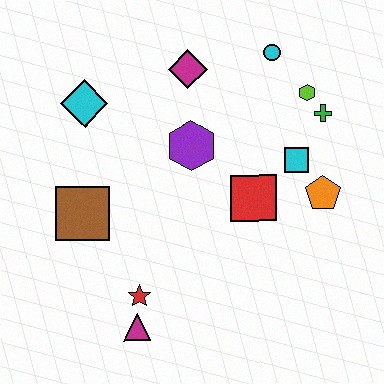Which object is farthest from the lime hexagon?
The magenta triangle is farthest from the lime hexagon.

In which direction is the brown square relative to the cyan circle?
The brown square is to the left of the cyan circle.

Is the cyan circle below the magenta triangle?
No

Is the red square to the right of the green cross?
No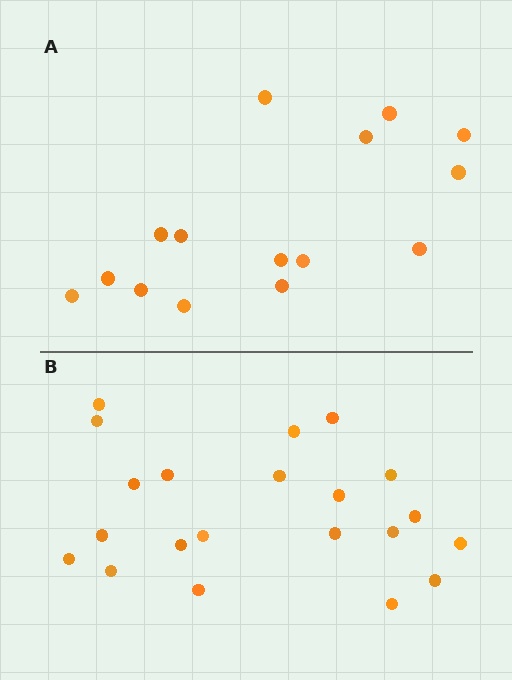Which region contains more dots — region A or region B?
Region B (the bottom region) has more dots.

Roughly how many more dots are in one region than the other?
Region B has about 6 more dots than region A.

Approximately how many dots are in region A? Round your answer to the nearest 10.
About 20 dots. (The exact count is 15, which rounds to 20.)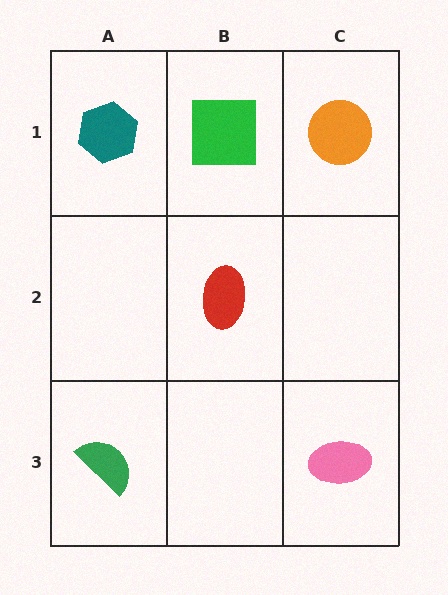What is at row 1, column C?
An orange circle.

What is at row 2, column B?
A red ellipse.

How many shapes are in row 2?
1 shape.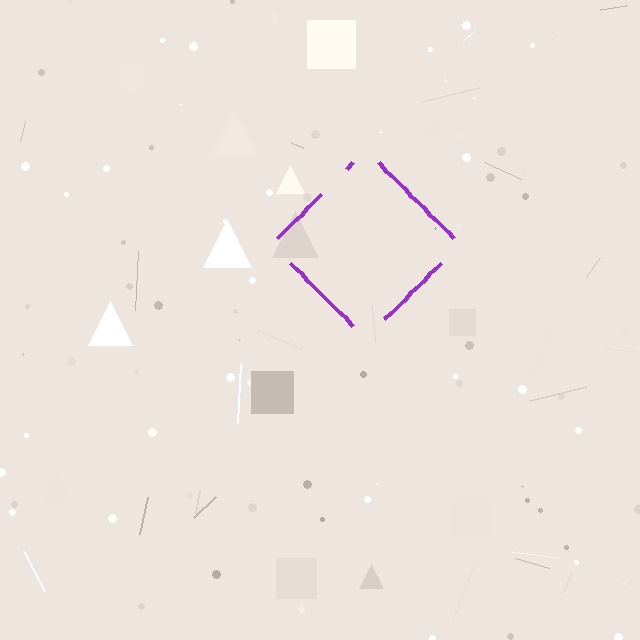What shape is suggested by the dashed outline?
The dashed outline suggests a diamond.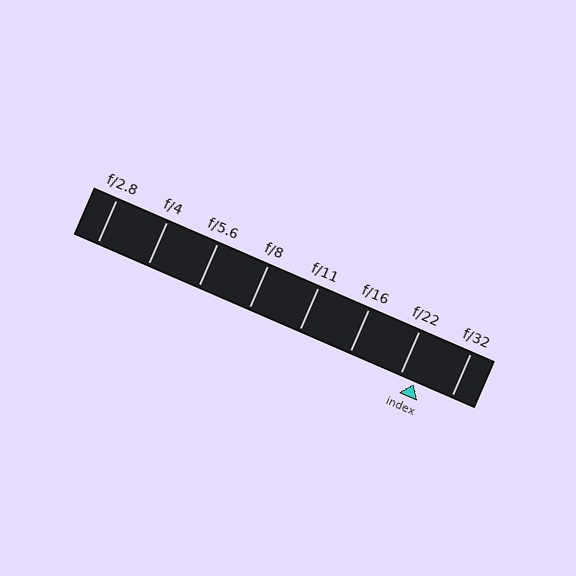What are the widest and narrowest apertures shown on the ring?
The widest aperture shown is f/2.8 and the narrowest is f/32.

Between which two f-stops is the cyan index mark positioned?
The index mark is between f/22 and f/32.